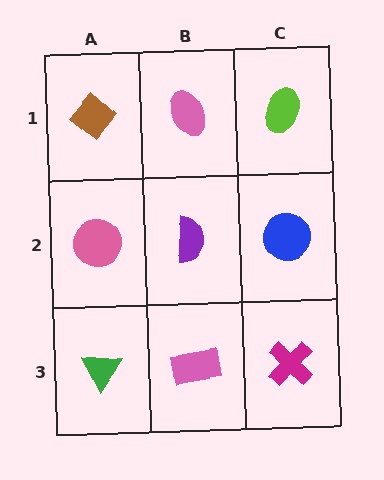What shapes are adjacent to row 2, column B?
A pink ellipse (row 1, column B), a pink rectangle (row 3, column B), a pink circle (row 2, column A), a blue circle (row 2, column C).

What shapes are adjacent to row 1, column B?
A purple semicircle (row 2, column B), a brown diamond (row 1, column A), a lime ellipse (row 1, column C).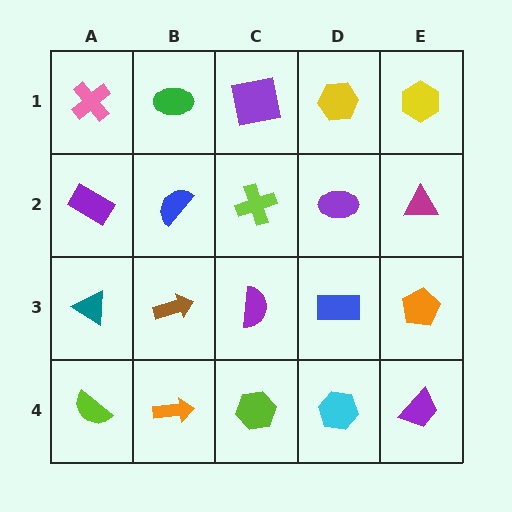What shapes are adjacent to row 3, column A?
A purple rectangle (row 2, column A), a lime semicircle (row 4, column A), a brown arrow (row 3, column B).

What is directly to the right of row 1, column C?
A yellow hexagon.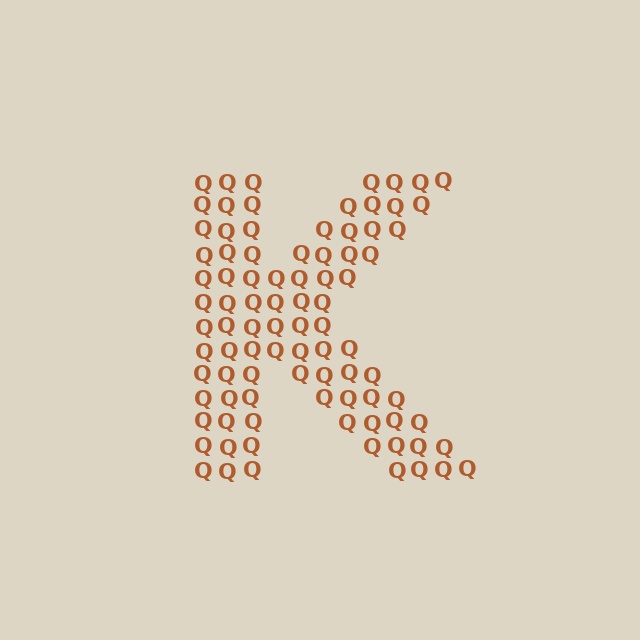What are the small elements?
The small elements are letter Q's.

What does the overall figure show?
The overall figure shows the letter K.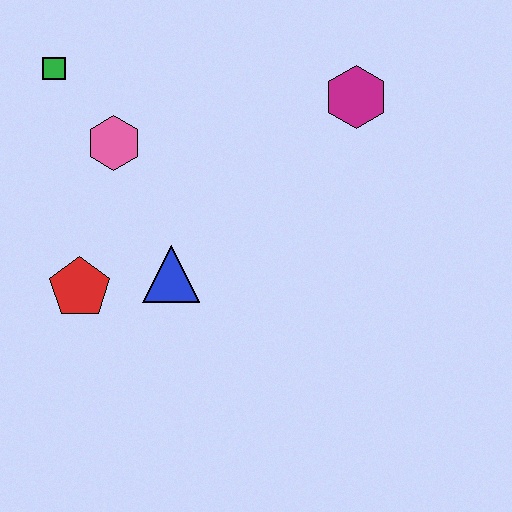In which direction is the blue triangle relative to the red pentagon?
The blue triangle is to the right of the red pentagon.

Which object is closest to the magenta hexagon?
The pink hexagon is closest to the magenta hexagon.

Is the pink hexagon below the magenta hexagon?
Yes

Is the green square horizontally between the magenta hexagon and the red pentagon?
No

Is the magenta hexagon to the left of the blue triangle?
No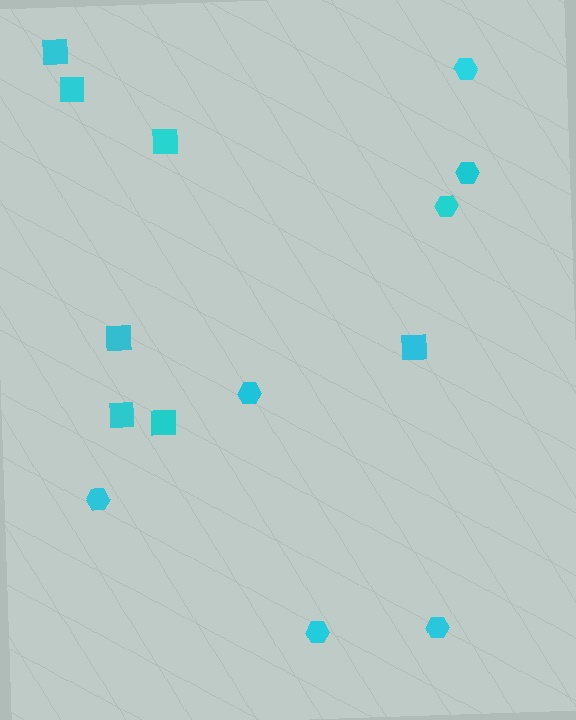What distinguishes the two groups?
There are 2 groups: one group of squares (7) and one group of hexagons (7).